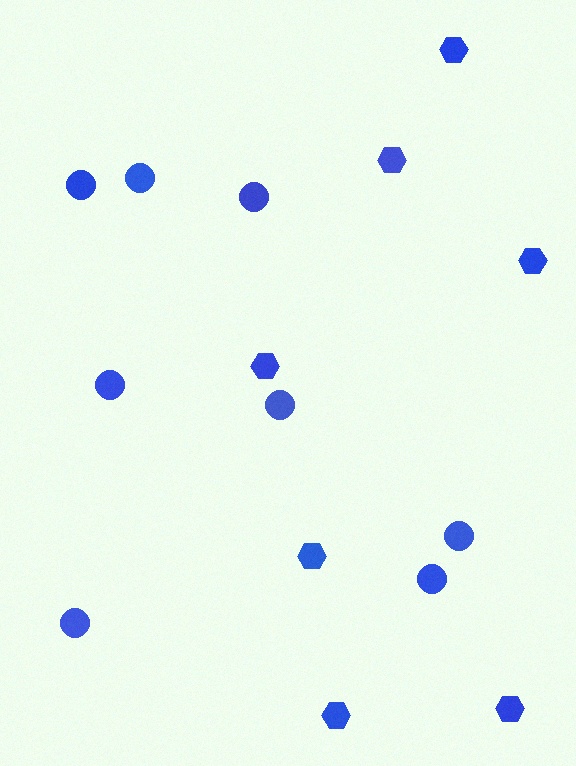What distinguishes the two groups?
There are 2 groups: one group of hexagons (7) and one group of circles (8).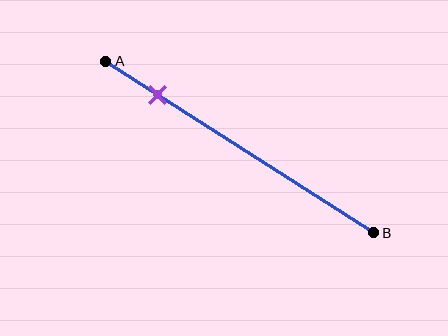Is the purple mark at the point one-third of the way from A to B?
No, the mark is at about 20% from A, not at the 33% one-third point.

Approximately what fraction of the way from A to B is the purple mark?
The purple mark is approximately 20% of the way from A to B.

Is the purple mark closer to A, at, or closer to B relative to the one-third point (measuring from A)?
The purple mark is closer to point A than the one-third point of segment AB.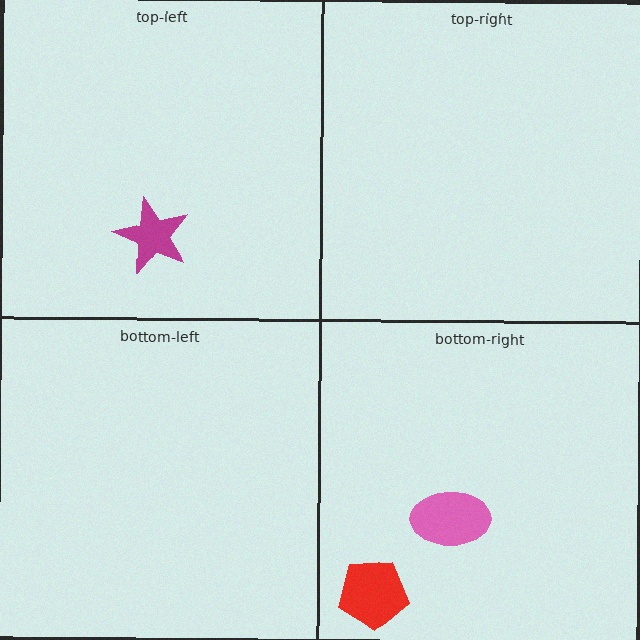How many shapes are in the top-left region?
1.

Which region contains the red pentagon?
The bottom-right region.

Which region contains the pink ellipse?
The bottom-right region.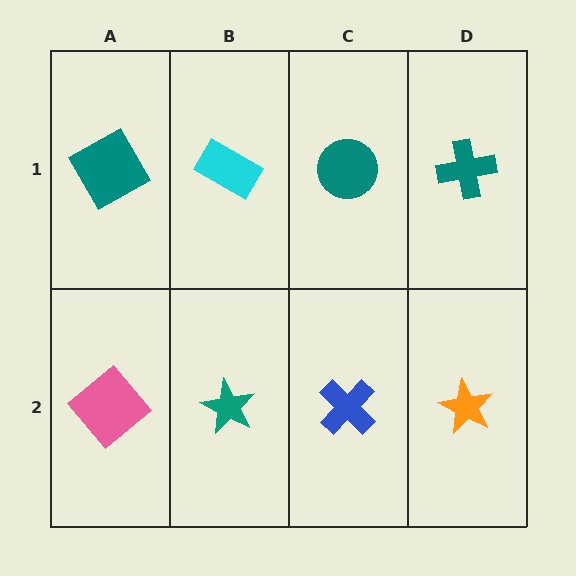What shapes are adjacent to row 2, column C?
A teal circle (row 1, column C), a teal star (row 2, column B), an orange star (row 2, column D).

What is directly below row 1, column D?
An orange star.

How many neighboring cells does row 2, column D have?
2.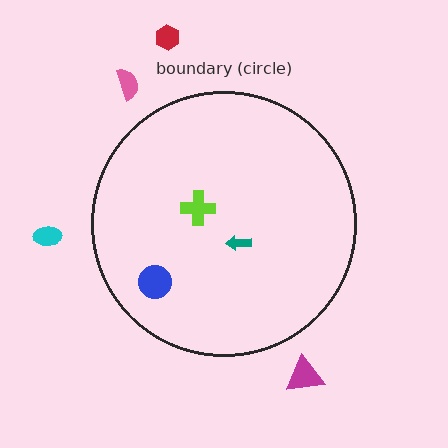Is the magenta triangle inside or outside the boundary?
Outside.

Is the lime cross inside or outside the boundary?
Inside.